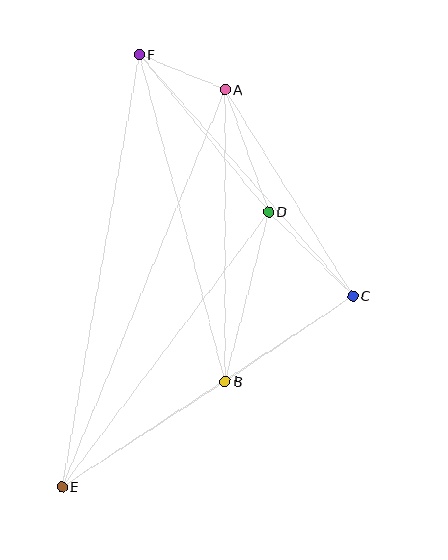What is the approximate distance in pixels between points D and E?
The distance between D and E is approximately 344 pixels.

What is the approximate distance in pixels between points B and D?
The distance between B and D is approximately 175 pixels.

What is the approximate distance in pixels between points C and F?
The distance between C and F is approximately 322 pixels.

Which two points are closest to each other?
Points A and F are closest to each other.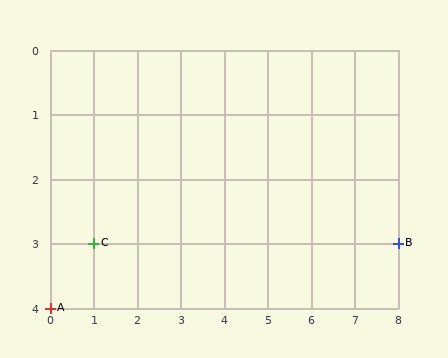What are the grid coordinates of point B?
Point B is at grid coordinates (8, 3).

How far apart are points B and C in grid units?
Points B and C are 7 columns apart.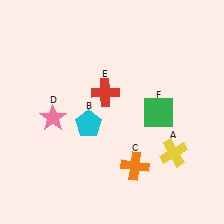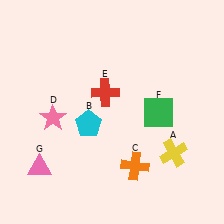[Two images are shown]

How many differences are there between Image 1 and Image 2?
There is 1 difference between the two images.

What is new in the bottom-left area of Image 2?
A pink triangle (G) was added in the bottom-left area of Image 2.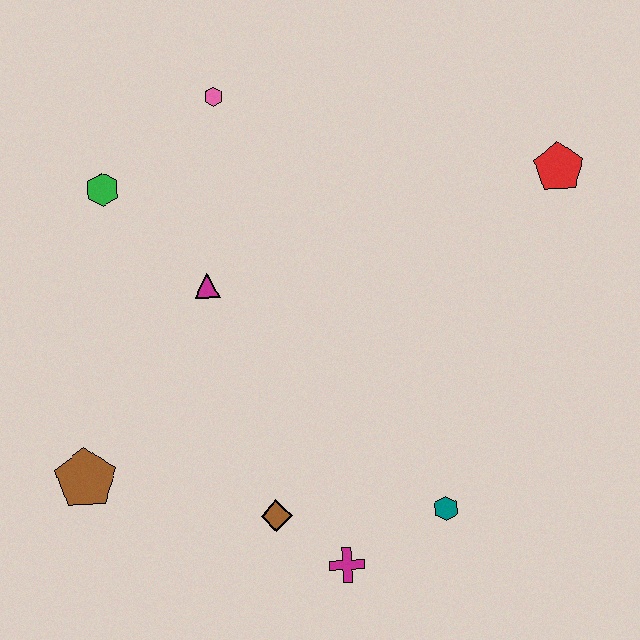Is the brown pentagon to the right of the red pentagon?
No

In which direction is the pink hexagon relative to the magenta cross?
The pink hexagon is above the magenta cross.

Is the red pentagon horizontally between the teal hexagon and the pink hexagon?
No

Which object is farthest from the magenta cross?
The pink hexagon is farthest from the magenta cross.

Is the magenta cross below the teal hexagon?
Yes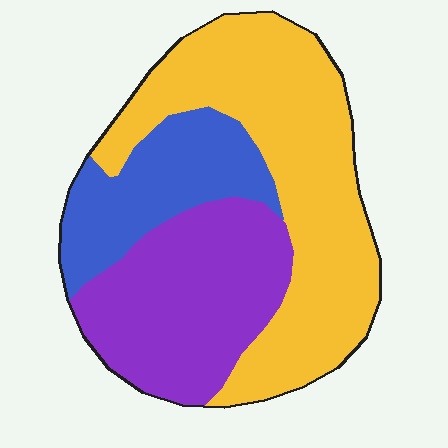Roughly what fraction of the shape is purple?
Purple covers 32% of the shape.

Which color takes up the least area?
Blue, at roughly 20%.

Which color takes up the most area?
Yellow, at roughly 50%.